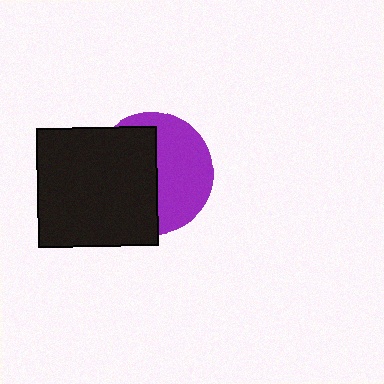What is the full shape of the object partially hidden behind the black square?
The partially hidden object is a purple circle.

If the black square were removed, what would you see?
You would see the complete purple circle.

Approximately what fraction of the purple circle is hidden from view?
Roughly 51% of the purple circle is hidden behind the black square.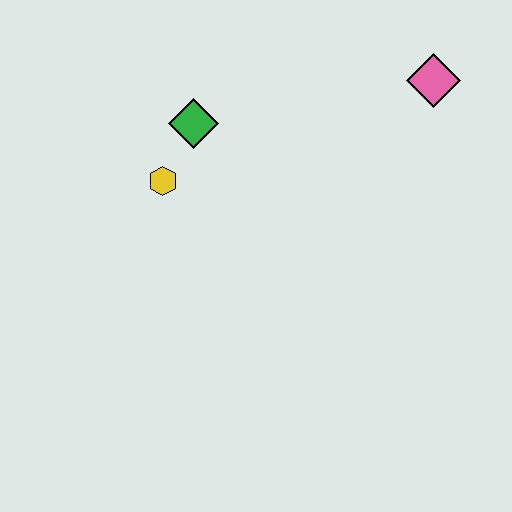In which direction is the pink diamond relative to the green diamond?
The pink diamond is to the right of the green diamond.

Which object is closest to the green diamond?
The yellow hexagon is closest to the green diamond.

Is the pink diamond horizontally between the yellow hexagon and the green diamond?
No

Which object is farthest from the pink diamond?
The yellow hexagon is farthest from the pink diamond.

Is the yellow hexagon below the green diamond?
Yes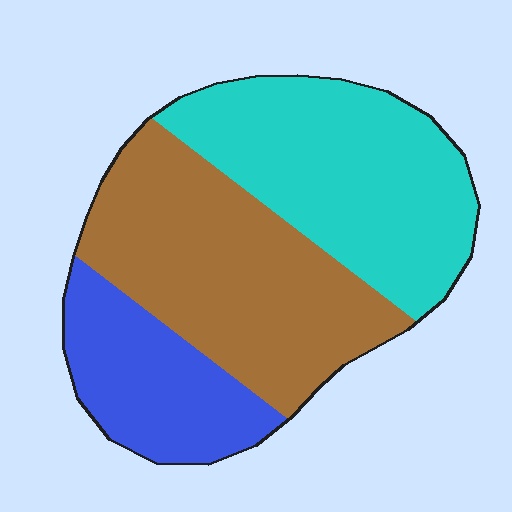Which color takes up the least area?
Blue, at roughly 20%.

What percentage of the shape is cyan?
Cyan covers around 40% of the shape.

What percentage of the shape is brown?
Brown takes up about two fifths (2/5) of the shape.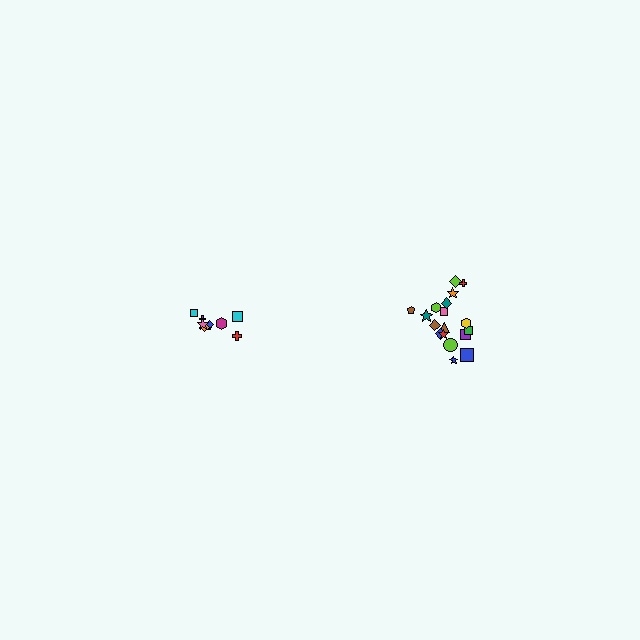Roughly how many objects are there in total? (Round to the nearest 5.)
Roughly 30 objects in total.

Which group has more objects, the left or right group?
The right group.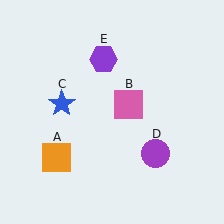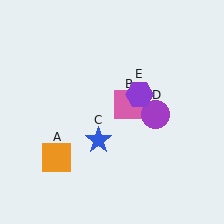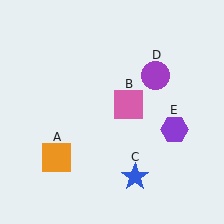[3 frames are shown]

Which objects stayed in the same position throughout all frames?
Orange square (object A) and pink square (object B) remained stationary.